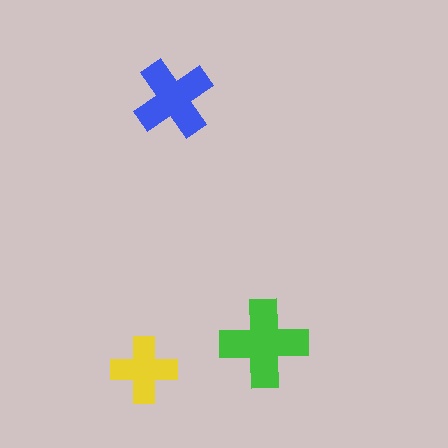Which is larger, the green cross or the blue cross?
The green one.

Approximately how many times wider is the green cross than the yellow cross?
About 1.5 times wider.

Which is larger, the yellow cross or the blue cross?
The blue one.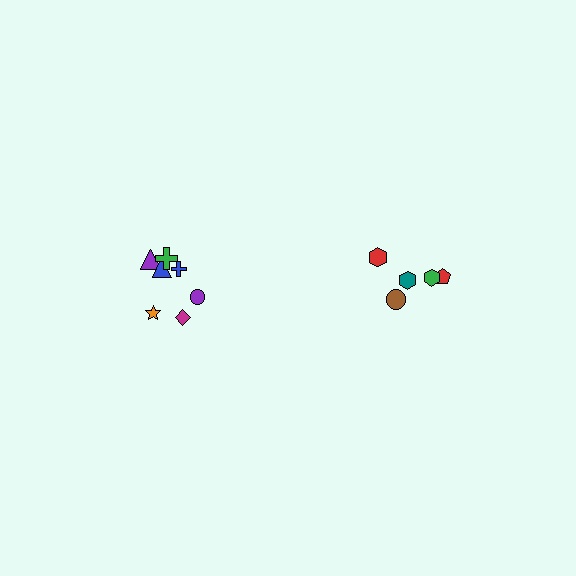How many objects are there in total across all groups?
There are 12 objects.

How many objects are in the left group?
There are 7 objects.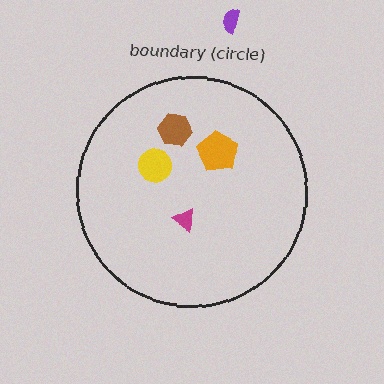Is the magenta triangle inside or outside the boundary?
Inside.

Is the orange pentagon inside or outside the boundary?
Inside.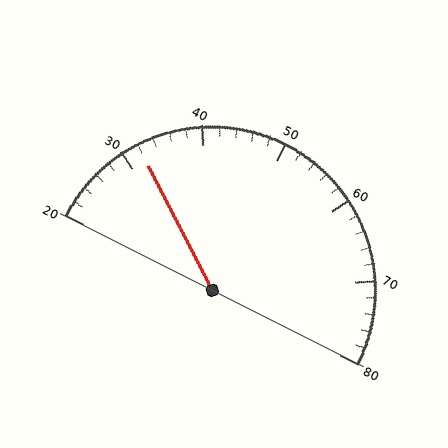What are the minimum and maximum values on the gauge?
The gauge ranges from 20 to 80.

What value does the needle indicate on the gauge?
The needle indicates approximately 32.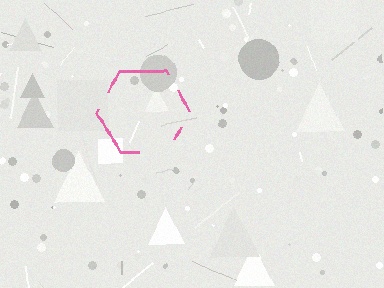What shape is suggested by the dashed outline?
The dashed outline suggests a hexagon.